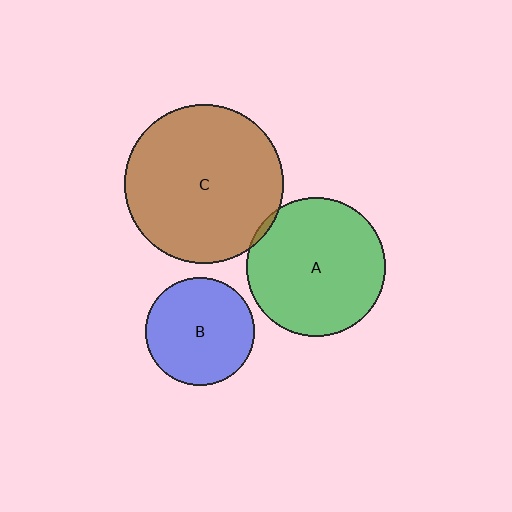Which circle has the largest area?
Circle C (brown).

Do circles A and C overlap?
Yes.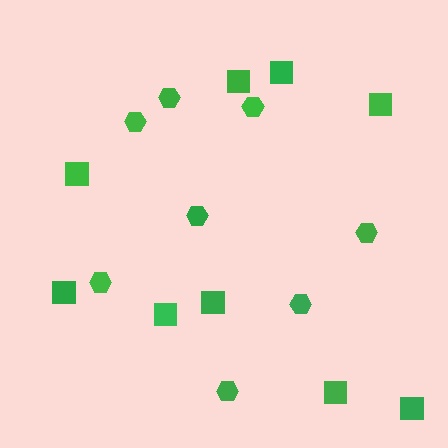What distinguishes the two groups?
There are 2 groups: one group of hexagons (8) and one group of squares (9).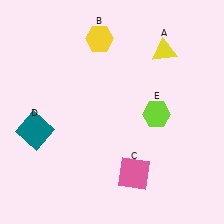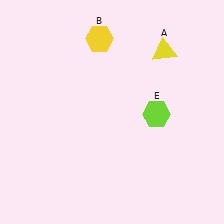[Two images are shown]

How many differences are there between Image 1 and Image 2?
There are 2 differences between the two images.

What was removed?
The teal square (D), the pink square (C) were removed in Image 2.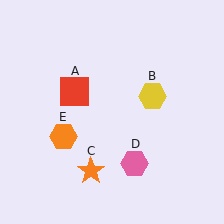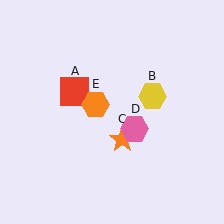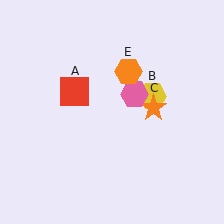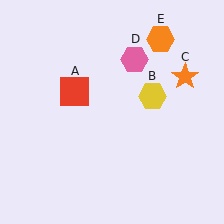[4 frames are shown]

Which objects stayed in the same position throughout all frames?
Red square (object A) and yellow hexagon (object B) remained stationary.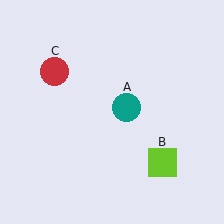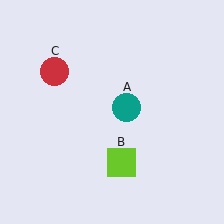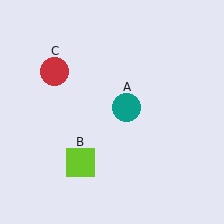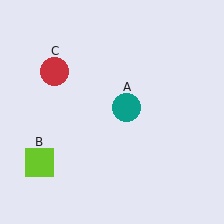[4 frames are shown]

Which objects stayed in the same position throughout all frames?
Teal circle (object A) and red circle (object C) remained stationary.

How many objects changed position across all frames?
1 object changed position: lime square (object B).